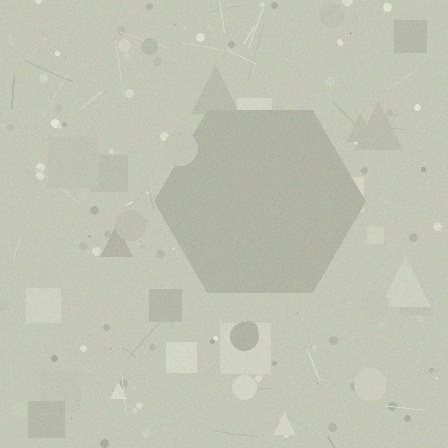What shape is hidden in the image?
A hexagon is hidden in the image.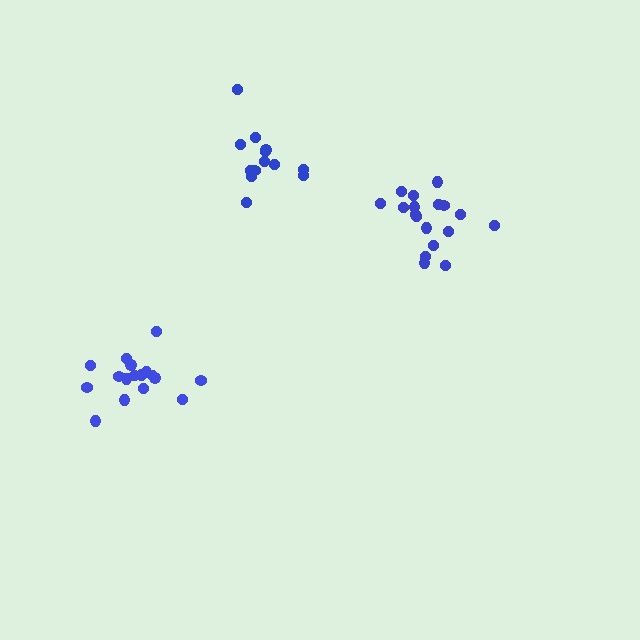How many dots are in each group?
Group 1: 18 dots, Group 2: 17 dots, Group 3: 13 dots (48 total).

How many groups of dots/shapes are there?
There are 3 groups.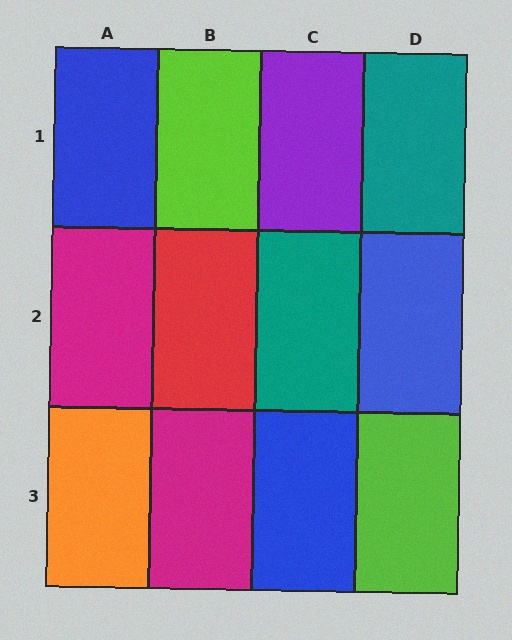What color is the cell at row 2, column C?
Teal.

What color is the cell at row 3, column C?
Blue.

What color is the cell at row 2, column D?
Blue.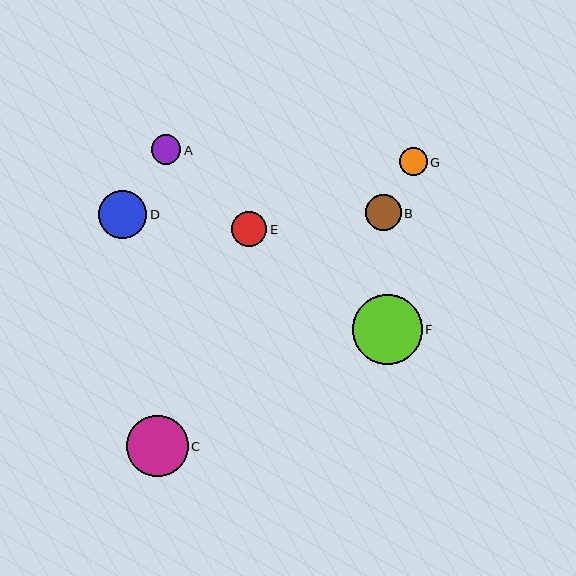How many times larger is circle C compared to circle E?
Circle C is approximately 1.7 times the size of circle E.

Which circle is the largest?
Circle F is the largest with a size of approximately 70 pixels.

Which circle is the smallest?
Circle G is the smallest with a size of approximately 28 pixels.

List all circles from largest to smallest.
From largest to smallest: F, C, D, B, E, A, G.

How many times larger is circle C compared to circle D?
Circle C is approximately 1.3 times the size of circle D.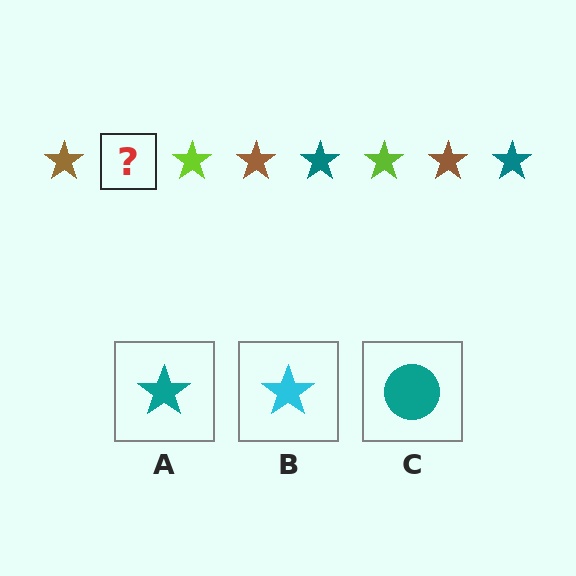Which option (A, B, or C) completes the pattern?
A.